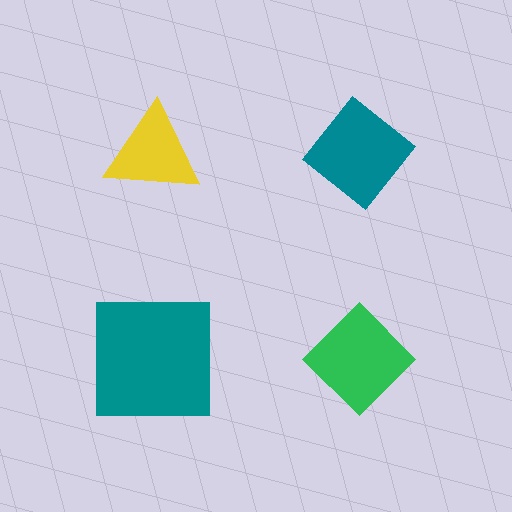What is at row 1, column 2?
A teal diamond.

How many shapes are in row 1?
2 shapes.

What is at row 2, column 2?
A green diamond.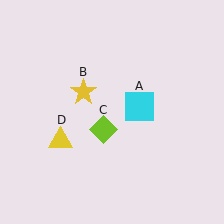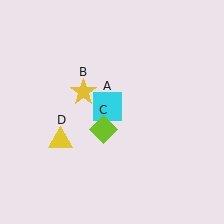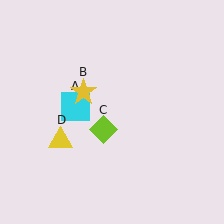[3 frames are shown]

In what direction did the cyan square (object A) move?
The cyan square (object A) moved left.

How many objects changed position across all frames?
1 object changed position: cyan square (object A).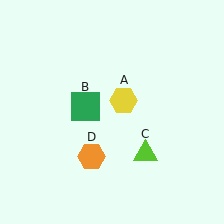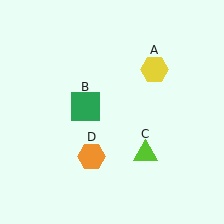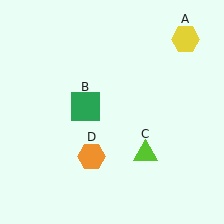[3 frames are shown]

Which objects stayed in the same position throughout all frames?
Green square (object B) and lime triangle (object C) and orange hexagon (object D) remained stationary.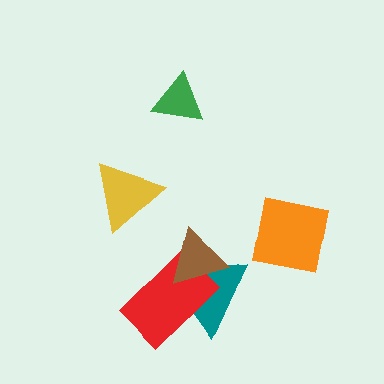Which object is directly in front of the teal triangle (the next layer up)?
The red rectangle is directly in front of the teal triangle.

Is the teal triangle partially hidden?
Yes, it is partially covered by another shape.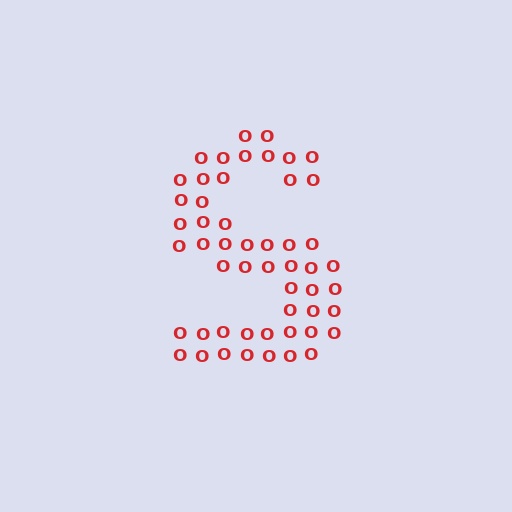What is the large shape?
The large shape is the letter S.